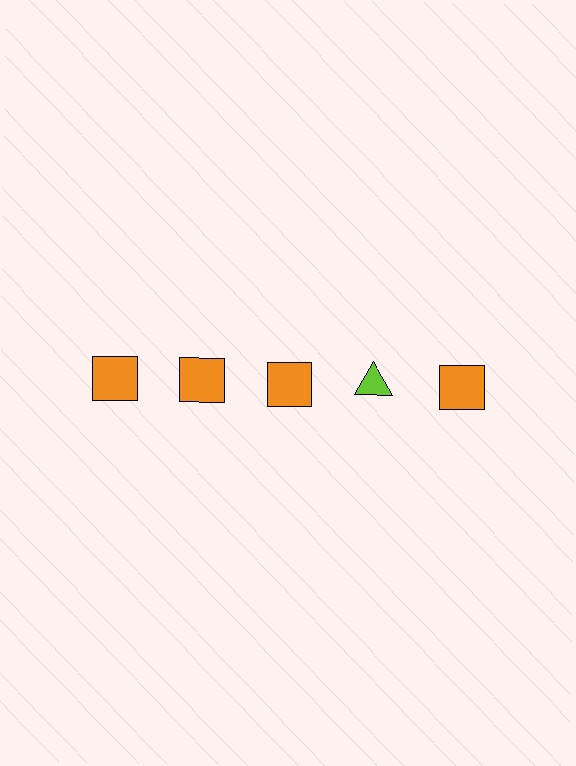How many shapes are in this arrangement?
There are 5 shapes arranged in a grid pattern.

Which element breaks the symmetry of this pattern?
The lime triangle in the top row, second from right column breaks the symmetry. All other shapes are orange squares.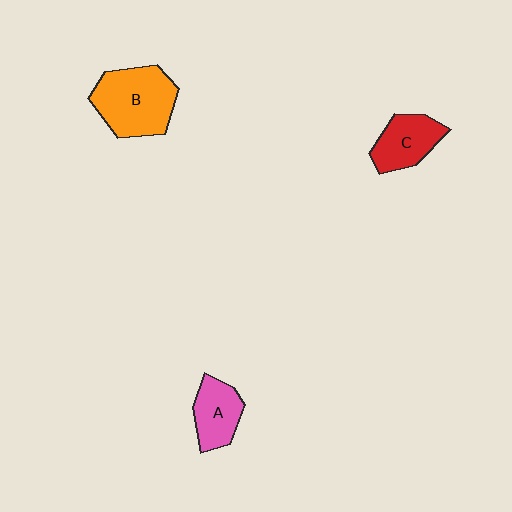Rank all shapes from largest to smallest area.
From largest to smallest: B (orange), C (red), A (pink).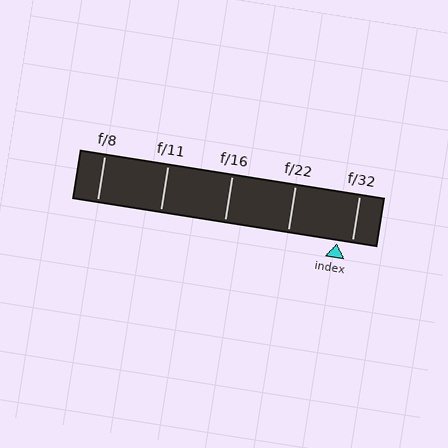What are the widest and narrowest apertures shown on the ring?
The widest aperture shown is f/8 and the narrowest is f/32.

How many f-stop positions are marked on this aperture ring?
There are 5 f-stop positions marked.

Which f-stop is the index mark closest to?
The index mark is closest to f/32.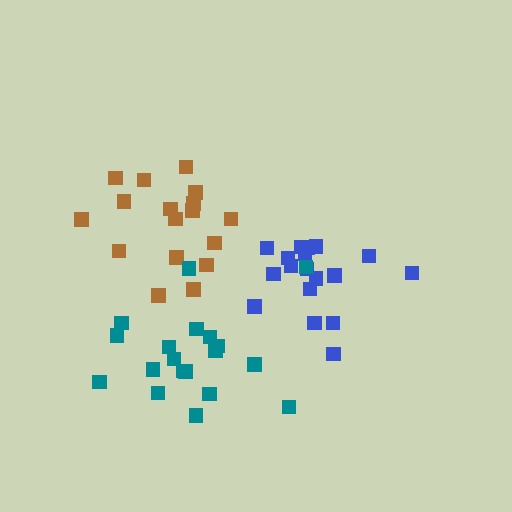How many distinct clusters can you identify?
There are 3 distinct clusters.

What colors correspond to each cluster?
The clusters are colored: blue, brown, teal.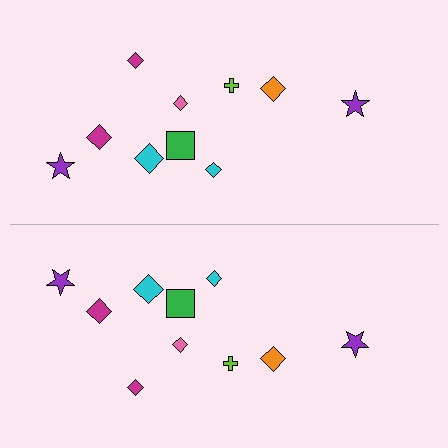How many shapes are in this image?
There are 20 shapes in this image.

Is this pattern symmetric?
Yes, this pattern has bilateral (reflection) symmetry.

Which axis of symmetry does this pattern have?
The pattern has a horizontal axis of symmetry running through the center of the image.